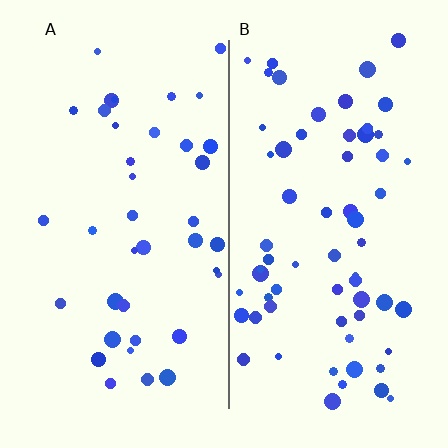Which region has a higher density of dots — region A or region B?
B (the right).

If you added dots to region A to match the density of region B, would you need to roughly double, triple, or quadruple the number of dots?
Approximately double.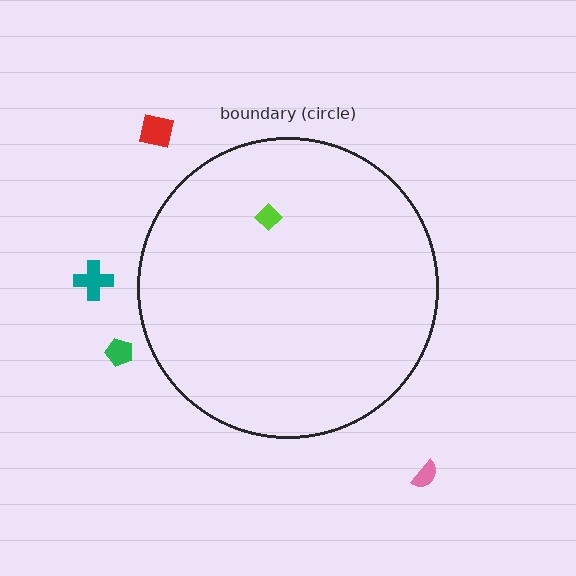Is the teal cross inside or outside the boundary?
Outside.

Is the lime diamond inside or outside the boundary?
Inside.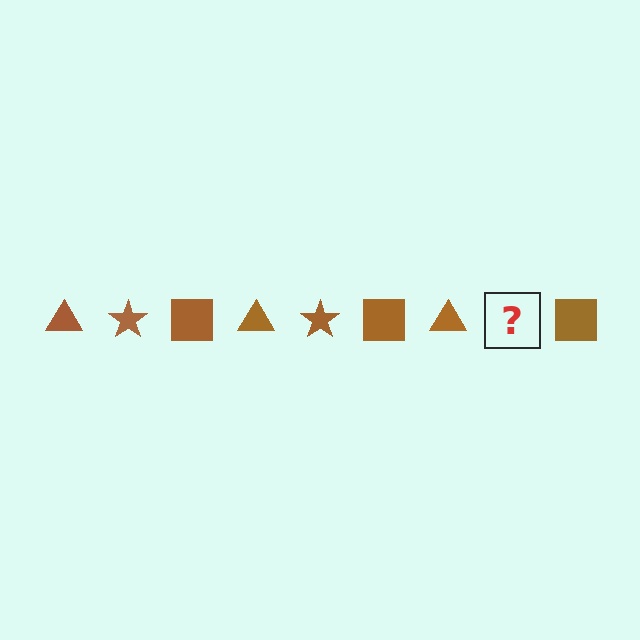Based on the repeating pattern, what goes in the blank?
The blank should be a brown star.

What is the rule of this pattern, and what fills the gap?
The rule is that the pattern cycles through triangle, star, square shapes in brown. The gap should be filled with a brown star.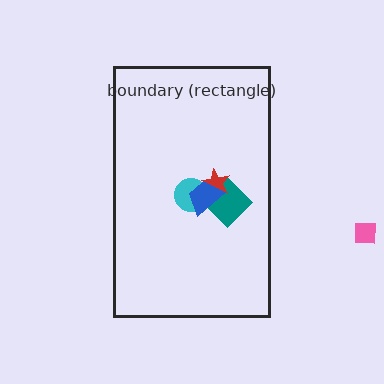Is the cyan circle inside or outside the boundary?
Inside.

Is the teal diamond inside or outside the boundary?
Inside.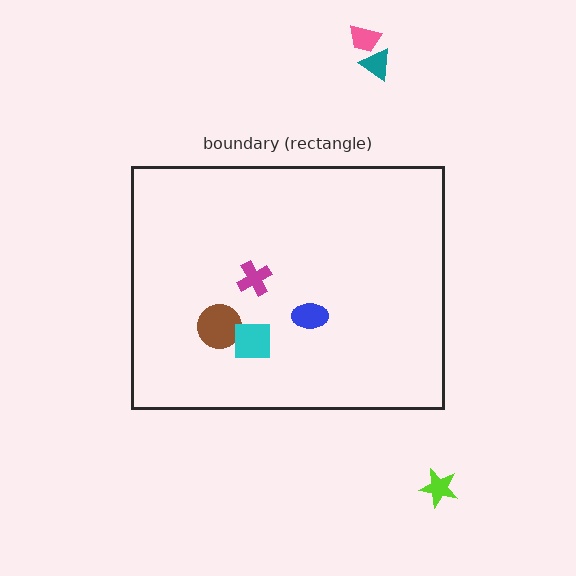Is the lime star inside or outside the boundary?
Outside.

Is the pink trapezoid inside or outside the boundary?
Outside.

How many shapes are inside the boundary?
4 inside, 3 outside.